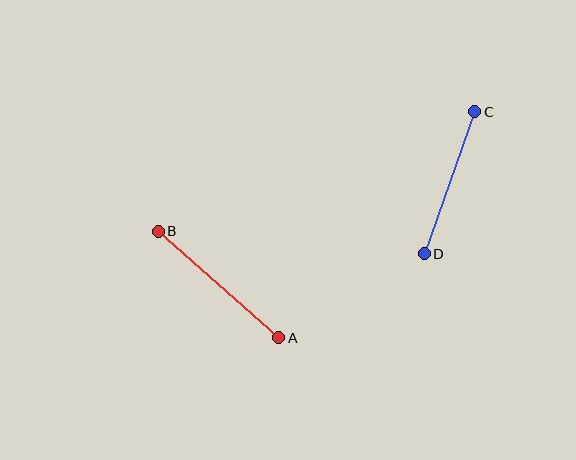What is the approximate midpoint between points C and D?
The midpoint is at approximately (450, 183) pixels.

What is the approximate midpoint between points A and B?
The midpoint is at approximately (219, 285) pixels.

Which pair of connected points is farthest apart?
Points A and B are farthest apart.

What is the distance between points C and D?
The distance is approximately 151 pixels.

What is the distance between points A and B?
The distance is approximately 161 pixels.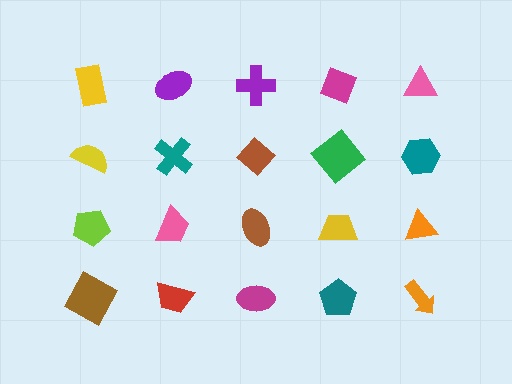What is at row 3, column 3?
A brown ellipse.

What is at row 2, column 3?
A brown diamond.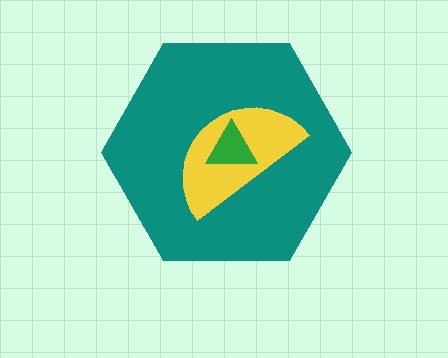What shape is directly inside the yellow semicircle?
The green triangle.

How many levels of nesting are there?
3.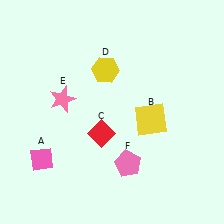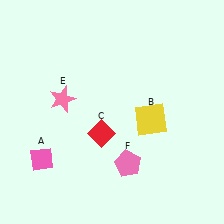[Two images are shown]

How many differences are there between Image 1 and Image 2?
There is 1 difference between the two images.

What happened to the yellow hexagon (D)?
The yellow hexagon (D) was removed in Image 2. It was in the top-left area of Image 1.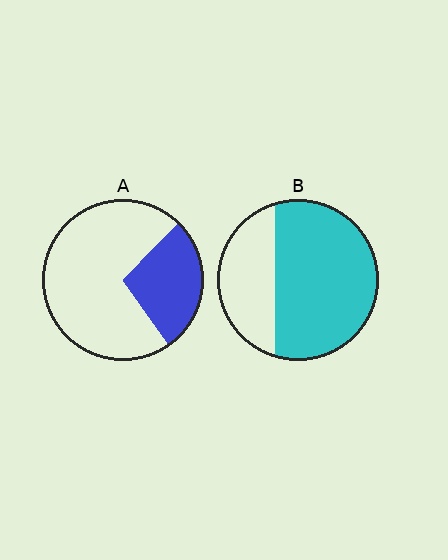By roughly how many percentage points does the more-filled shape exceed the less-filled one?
By roughly 40 percentage points (B over A).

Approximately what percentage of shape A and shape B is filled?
A is approximately 30% and B is approximately 70%.